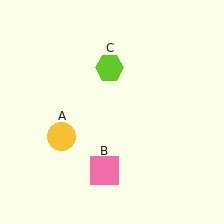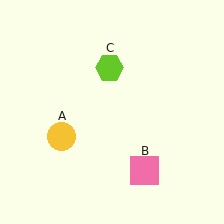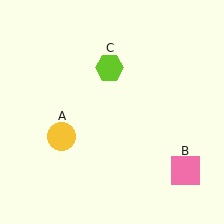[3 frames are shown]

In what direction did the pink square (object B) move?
The pink square (object B) moved right.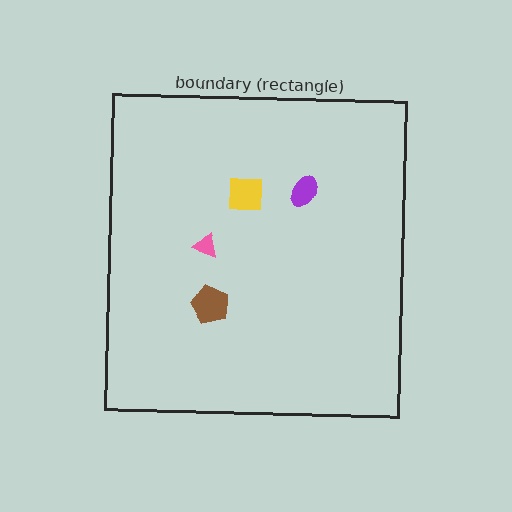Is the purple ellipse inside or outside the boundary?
Inside.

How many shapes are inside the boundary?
4 inside, 0 outside.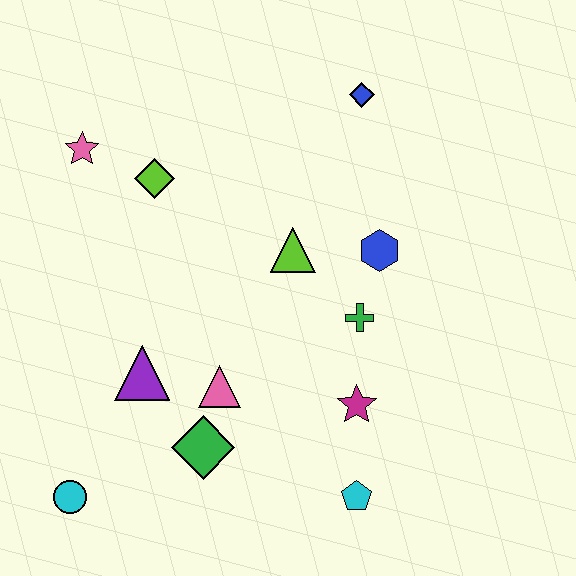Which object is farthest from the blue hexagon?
The cyan circle is farthest from the blue hexagon.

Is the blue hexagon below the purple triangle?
No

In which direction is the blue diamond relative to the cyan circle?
The blue diamond is above the cyan circle.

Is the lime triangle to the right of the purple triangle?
Yes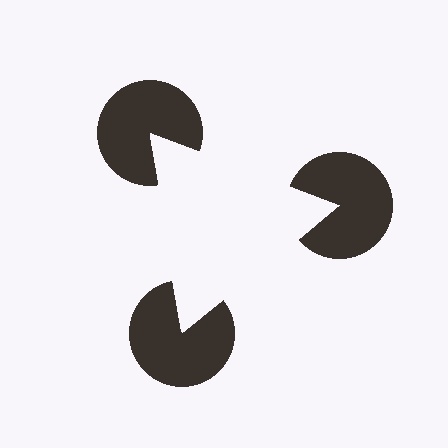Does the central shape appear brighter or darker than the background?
It typically appears slightly brighter than the background, even though no actual brightness change is drawn.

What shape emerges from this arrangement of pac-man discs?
An illusory triangle — its edges are inferred from the aligned wedge cuts in the pac-man discs, not physically drawn.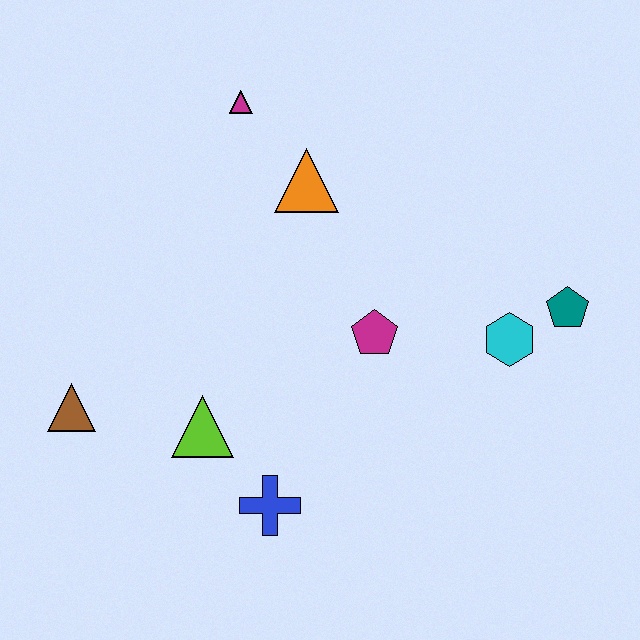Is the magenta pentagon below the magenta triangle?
Yes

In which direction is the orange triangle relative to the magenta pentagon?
The orange triangle is above the magenta pentagon.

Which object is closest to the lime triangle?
The blue cross is closest to the lime triangle.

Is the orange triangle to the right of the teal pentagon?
No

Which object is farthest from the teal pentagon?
The brown triangle is farthest from the teal pentagon.